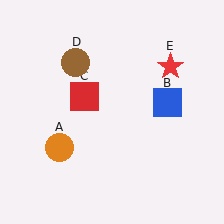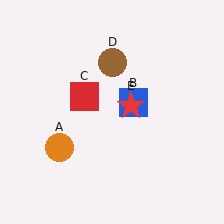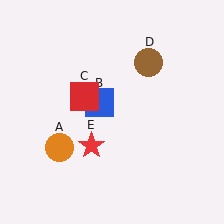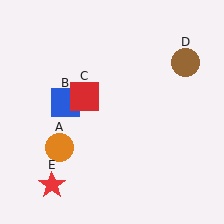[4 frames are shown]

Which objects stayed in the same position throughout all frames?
Orange circle (object A) and red square (object C) remained stationary.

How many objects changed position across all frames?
3 objects changed position: blue square (object B), brown circle (object D), red star (object E).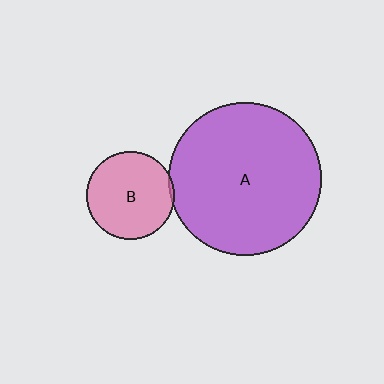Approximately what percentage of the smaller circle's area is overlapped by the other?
Approximately 5%.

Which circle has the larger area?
Circle A (purple).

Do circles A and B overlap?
Yes.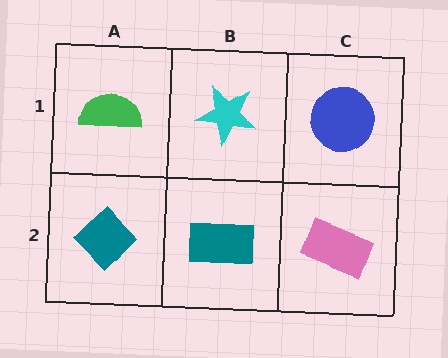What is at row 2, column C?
A pink rectangle.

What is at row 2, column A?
A teal diamond.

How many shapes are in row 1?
3 shapes.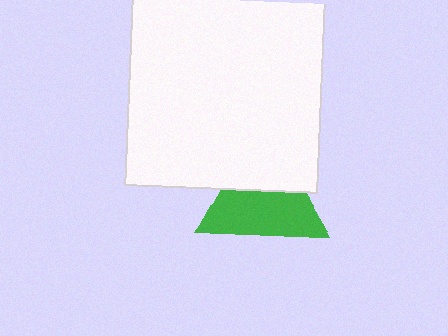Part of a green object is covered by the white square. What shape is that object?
It is a triangle.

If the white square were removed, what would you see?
You would see the complete green triangle.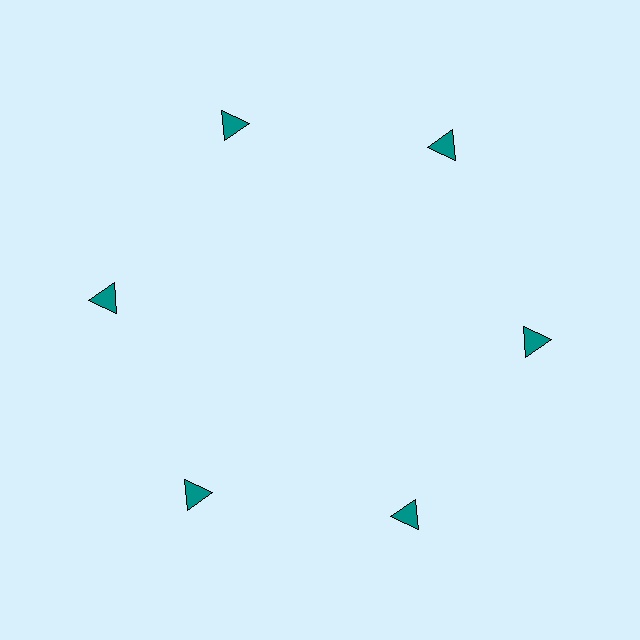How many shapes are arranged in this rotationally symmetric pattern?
There are 6 shapes, arranged in 6 groups of 1.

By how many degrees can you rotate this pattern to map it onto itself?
The pattern maps onto itself every 60 degrees of rotation.